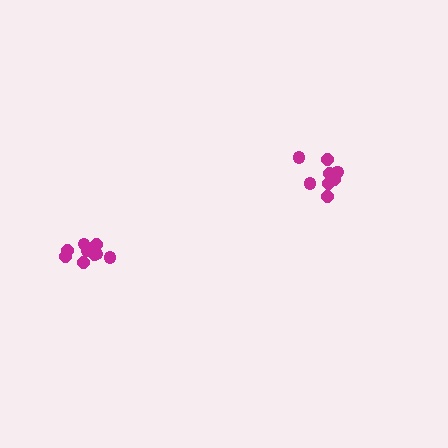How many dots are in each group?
Group 1: 10 dots, Group 2: 8 dots (18 total).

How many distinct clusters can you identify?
There are 2 distinct clusters.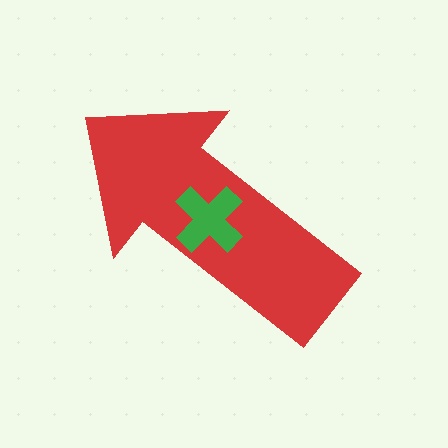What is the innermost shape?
The green cross.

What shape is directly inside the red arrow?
The green cross.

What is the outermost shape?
The red arrow.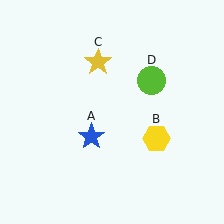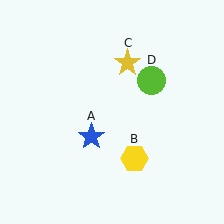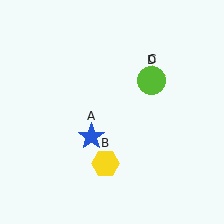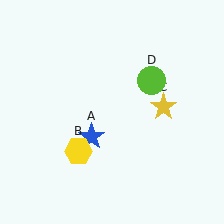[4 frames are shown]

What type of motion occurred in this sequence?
The yellow hexagon (object B), yellow star (object C) rotated clockwise around the center of the scene.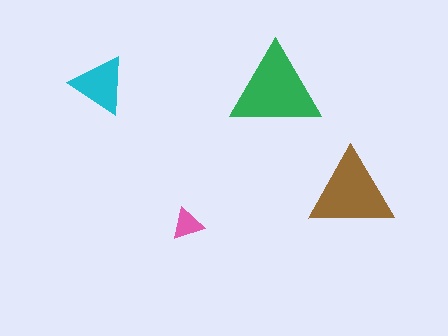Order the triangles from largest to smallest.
the green one, the brown one, the cyan one, the pink one.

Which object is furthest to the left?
The cyan triangle is leftmost.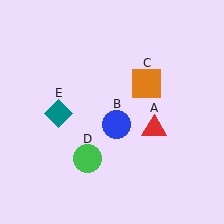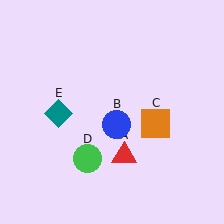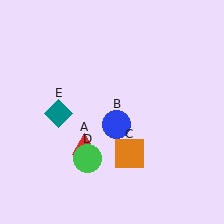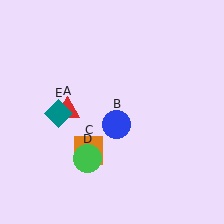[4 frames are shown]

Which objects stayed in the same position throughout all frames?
Blue circle (object B) and green circle (object D) and teal diamond (object E) remained stationary.